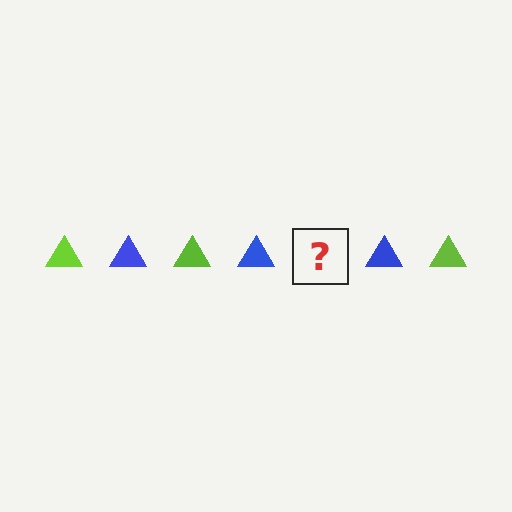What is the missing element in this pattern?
The missing element is a lime triangle.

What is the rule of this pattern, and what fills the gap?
The rule is that the pattern cycles through lime, blue triangles. The gap should be filled with a lime triangle.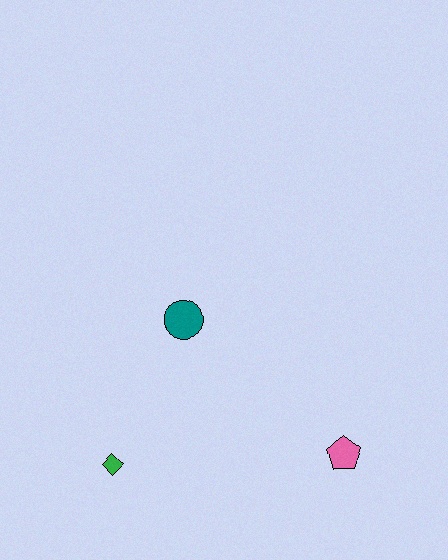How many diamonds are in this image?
There is 1 diamond.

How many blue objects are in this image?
There are no blue objects.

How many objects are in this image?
There are 3 objects.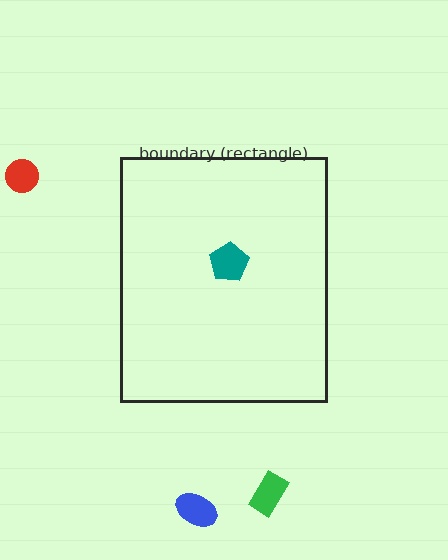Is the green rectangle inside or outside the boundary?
Outside.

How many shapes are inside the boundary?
1 inside, 3 outside.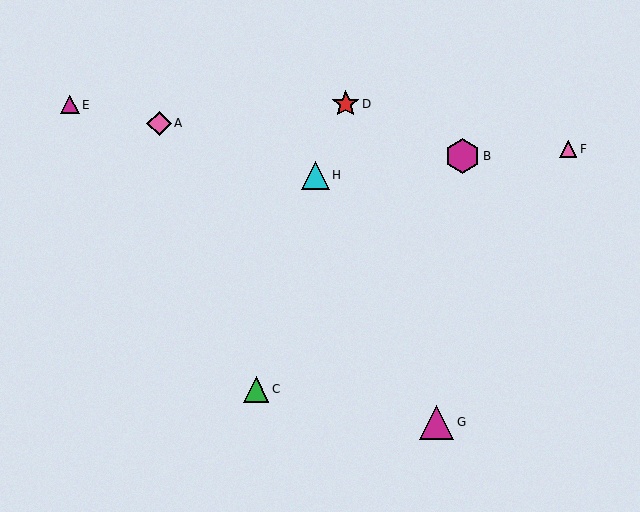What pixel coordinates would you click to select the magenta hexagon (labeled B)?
Click at (463, 156) to select the magenta hexagon B.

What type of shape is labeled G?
Shape G is a magenta triangle.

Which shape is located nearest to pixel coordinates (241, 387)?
The green triangle (labeled C) at (256, 389) is nearest to that location.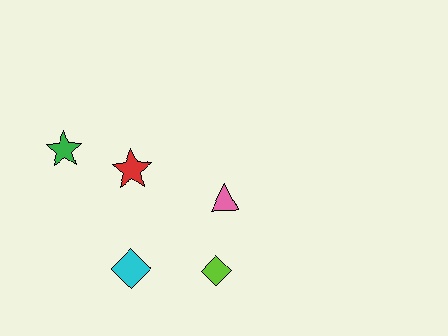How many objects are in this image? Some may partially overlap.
There are 5 objects.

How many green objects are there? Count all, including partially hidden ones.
There is 1 green object.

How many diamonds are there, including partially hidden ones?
There are 2 diamonds.